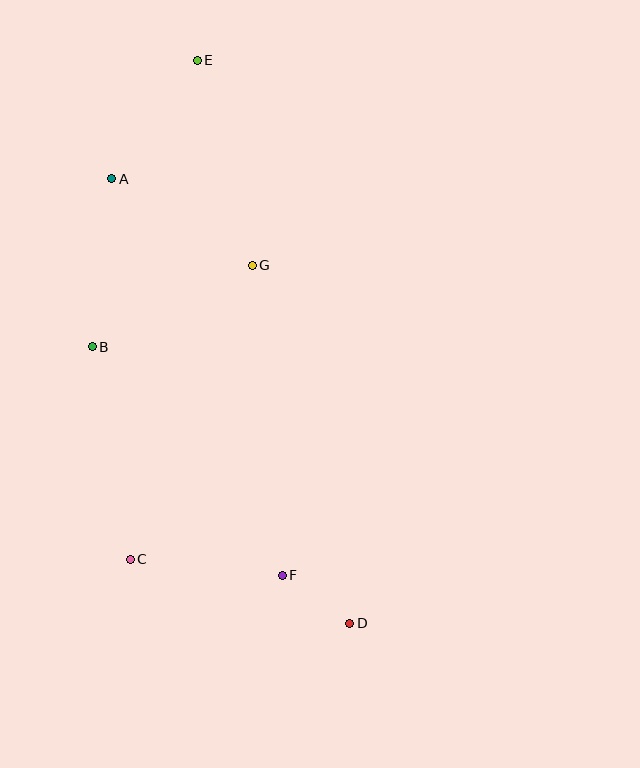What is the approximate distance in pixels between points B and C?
The distance between B and C is approximately 216 pixels.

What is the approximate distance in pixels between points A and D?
The distance between A and D is approximately 504 pixels.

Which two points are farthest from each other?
Points D and E are farthest from each other.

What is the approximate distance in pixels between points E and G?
The distance between E and G is approximately 212 pixels.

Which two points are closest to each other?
Points D and F are closest to each other.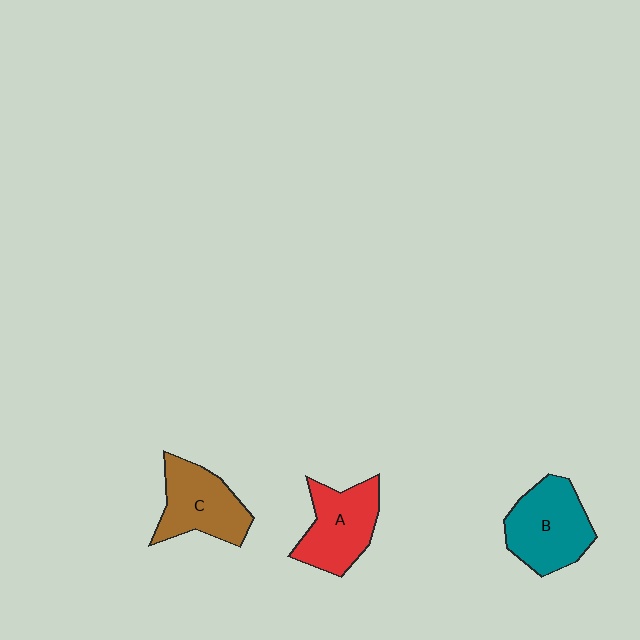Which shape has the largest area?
Shape B (teal).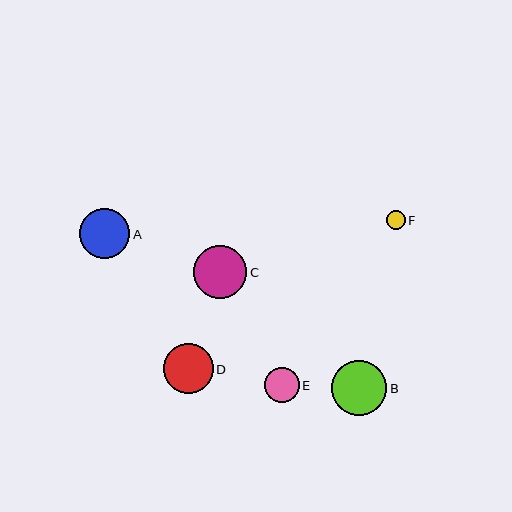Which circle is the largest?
Circle B is the largest with a size of approximately 55 pixels.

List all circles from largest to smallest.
From largest to smallest: B, C, A, D, E, F.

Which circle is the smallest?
Circle F is the smallest with a size of approximately 19 pixels.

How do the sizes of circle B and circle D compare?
Circle B and circle D are approximately the same size.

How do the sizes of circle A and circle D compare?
Circle A and circle D are approximately the same size.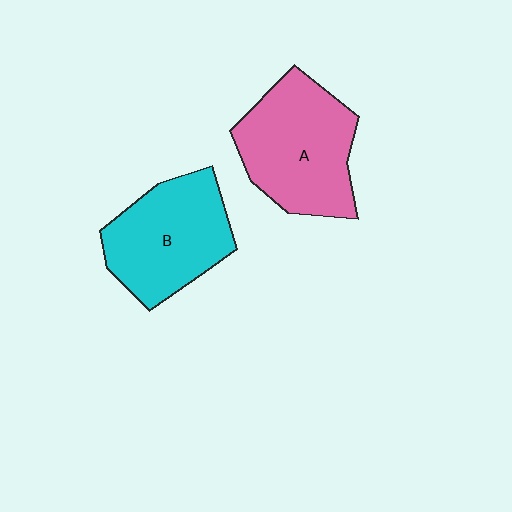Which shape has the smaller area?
Shape B (cyan).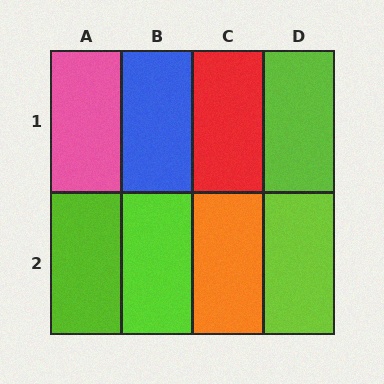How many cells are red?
1 cell is red.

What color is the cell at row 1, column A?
Pink.